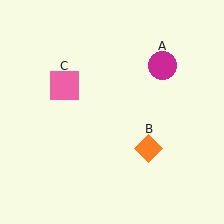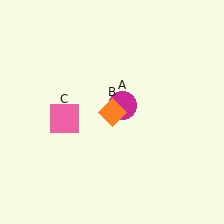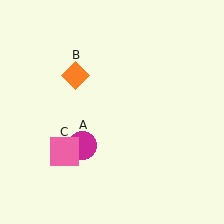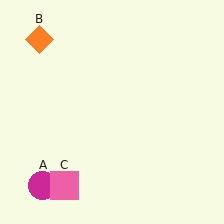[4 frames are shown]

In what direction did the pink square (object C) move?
The pink square (object C) moved down.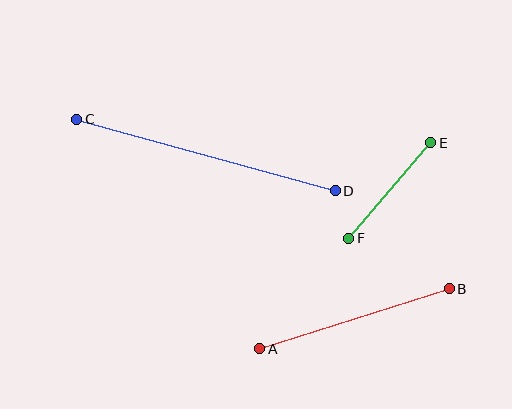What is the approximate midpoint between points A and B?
The midpoint is at approximately (354, 319) pixels.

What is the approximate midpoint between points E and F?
The midpoint is at approximately (390, 191) pixels.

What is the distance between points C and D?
The distance is approximately 268 pixels.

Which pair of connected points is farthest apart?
Points C and D are farthest apart.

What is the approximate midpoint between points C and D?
The midpoint is at approximately (206, 155) pixels.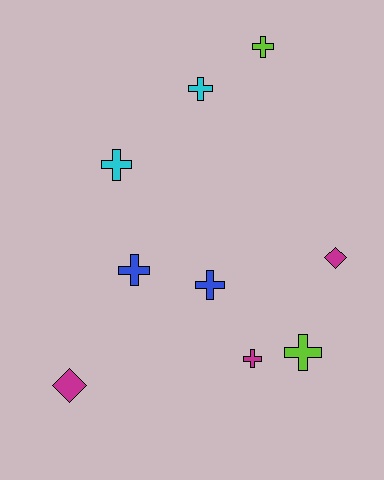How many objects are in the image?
There are 9 objects.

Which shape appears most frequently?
Cross, with 7 objects.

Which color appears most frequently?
Magenta, with 3 objects.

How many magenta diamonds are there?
There are 2 magenta diamonds.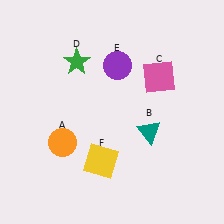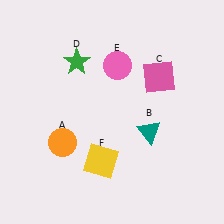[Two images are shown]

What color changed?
The circle (E) changed from purple in Image 1 to pink in Image 2.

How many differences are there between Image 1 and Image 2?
There is 1 difference between the two images.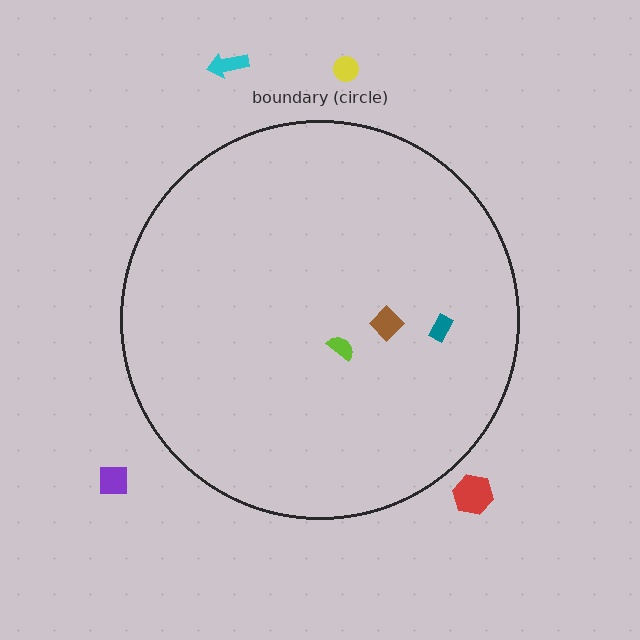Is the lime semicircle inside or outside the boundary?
Inside.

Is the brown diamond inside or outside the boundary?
Inside.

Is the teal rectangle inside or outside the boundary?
Inside.